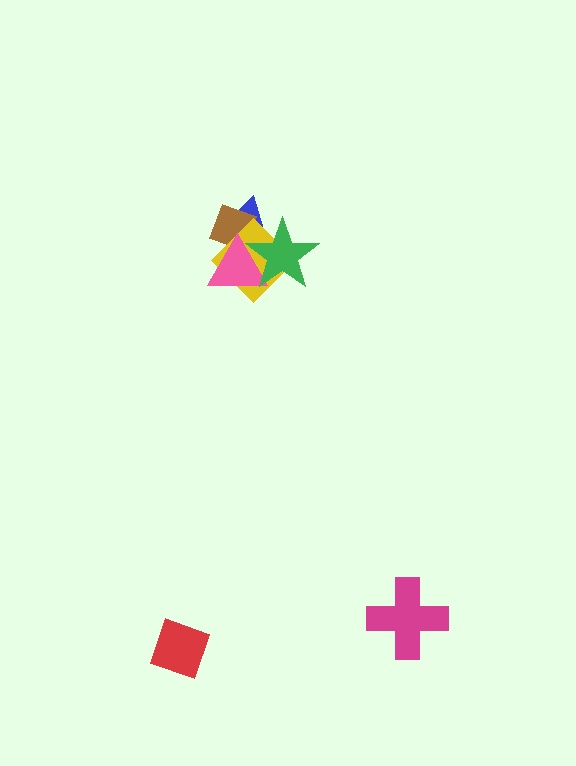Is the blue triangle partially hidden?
Yes, it is partially covered by another shape.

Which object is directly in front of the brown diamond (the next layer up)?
The yellow diamond is directly in front of the brown diamond.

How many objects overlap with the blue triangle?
4 objects overlap with the blue triangle.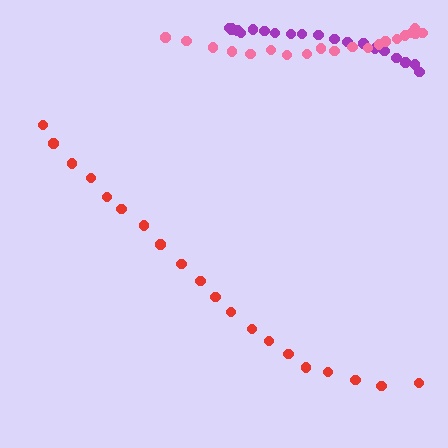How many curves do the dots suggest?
There are 3 distinct paths.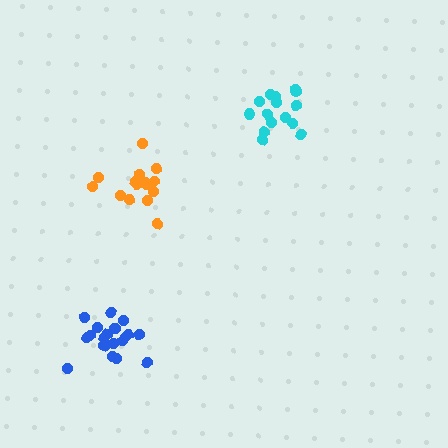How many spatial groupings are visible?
There are 3 spatial groupings.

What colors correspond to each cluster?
The clusters are colored: blue, orange, cyan.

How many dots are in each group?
Group 1: 20 dots, Group 2: 17 dots, Group 3: 15 dots (52 total).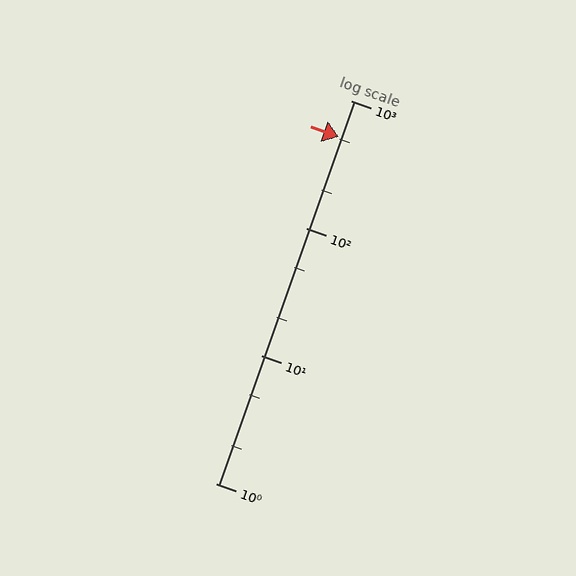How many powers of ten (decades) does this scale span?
The scale spans 3 decades, from 1 to 1000.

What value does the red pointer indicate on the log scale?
The pointer indicates approximately 520.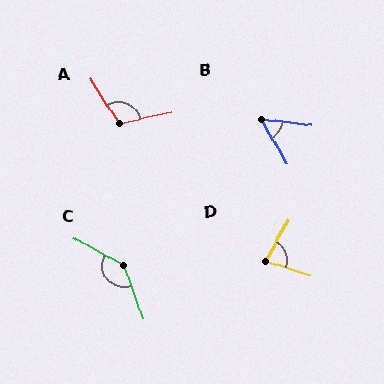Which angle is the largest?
C, at approximately 138 degrees.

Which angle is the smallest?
B, at approximately 53 degrees.